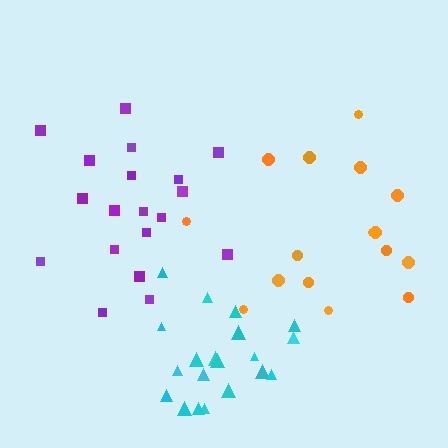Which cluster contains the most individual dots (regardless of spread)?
Cyan (20).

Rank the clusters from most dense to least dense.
cyan, purple, orange.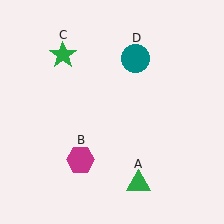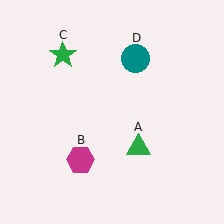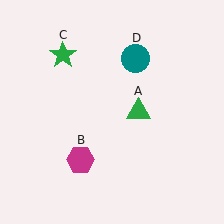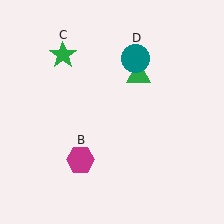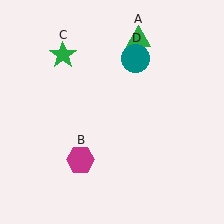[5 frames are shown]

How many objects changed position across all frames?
1 object changed position: green triangle (object A).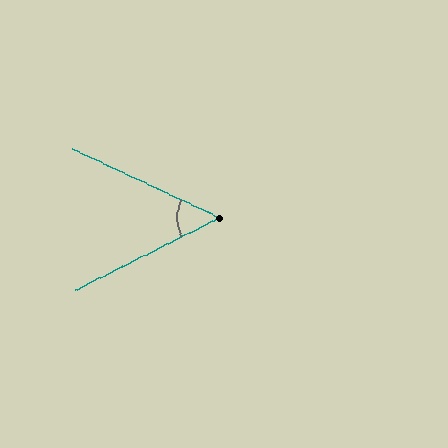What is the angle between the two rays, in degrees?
Approximately 52 degrees.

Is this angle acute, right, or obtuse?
It is acute.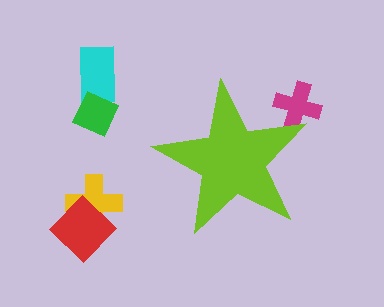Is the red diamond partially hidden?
No, the red diamond is fully visible.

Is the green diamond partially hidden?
No, the green diamond is fully visible.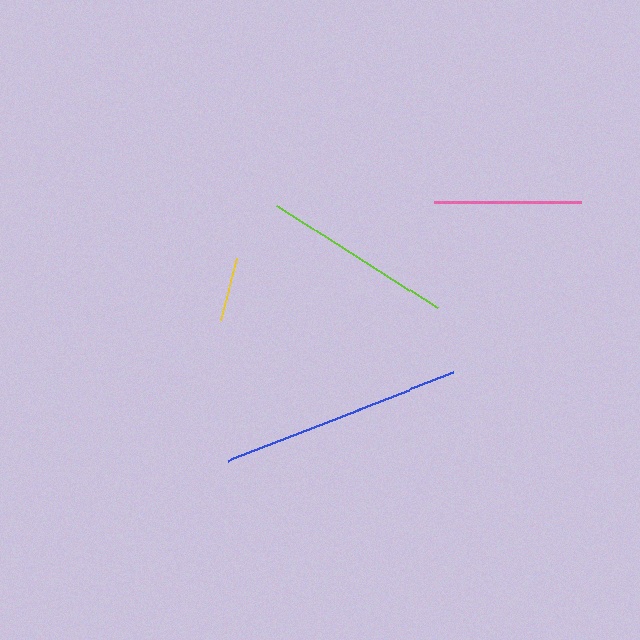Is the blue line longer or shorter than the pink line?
The blue line is longer than the pink line.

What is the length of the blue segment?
The blue segment is approximately 243 pixels long.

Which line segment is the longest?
The blue line is the longest at approximately 243 pixels.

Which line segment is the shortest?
The yellow line is the shortest at approximately 64 pixels.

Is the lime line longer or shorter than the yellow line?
The lime line is longer than the yellow line.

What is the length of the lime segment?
The lime segment is approximately 190 pixels long.